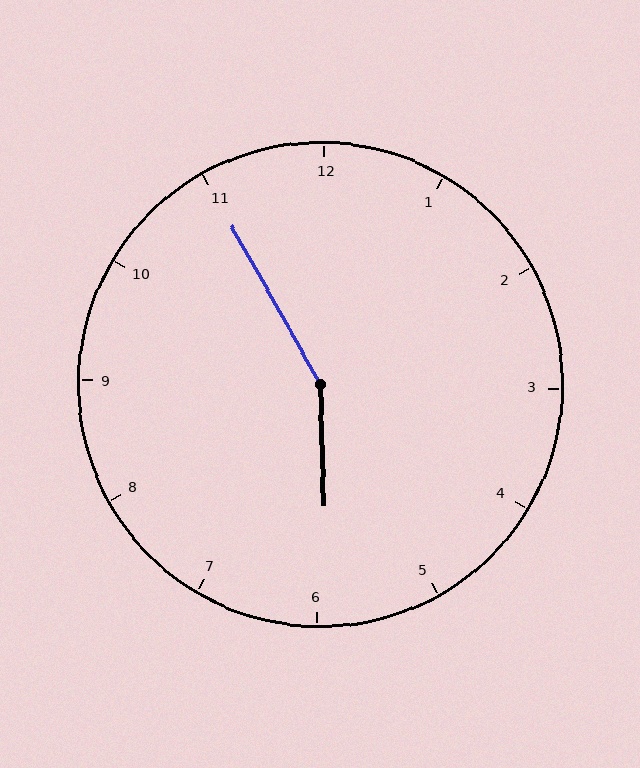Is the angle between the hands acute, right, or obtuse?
It is obtuse.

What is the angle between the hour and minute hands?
Approximately 152 degrees.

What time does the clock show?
5:55.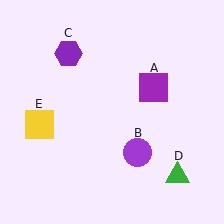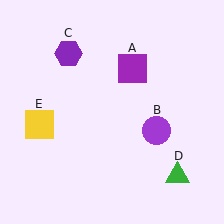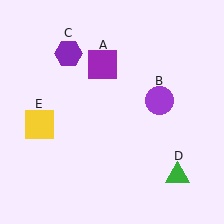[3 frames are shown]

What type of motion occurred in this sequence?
The purple square (object A), purple circle (object B) rotated counterclockwise around the center of the scene.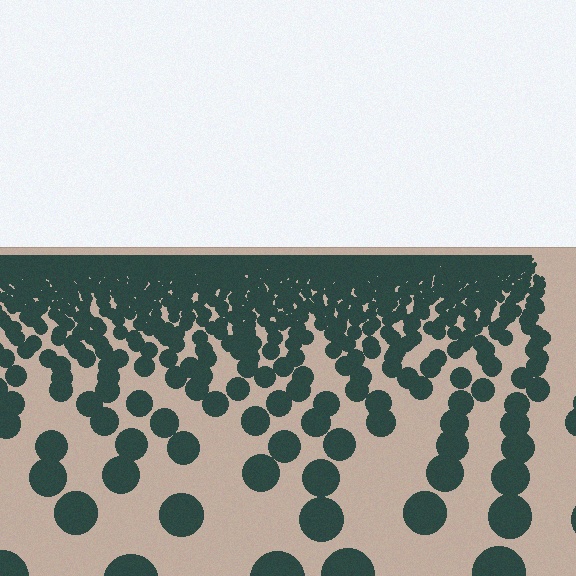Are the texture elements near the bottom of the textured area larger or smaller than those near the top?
Larger. Near the bottom, elements are closer to the viewer and appear at a bigger on-screen size.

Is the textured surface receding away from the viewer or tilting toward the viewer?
The surface is receding away from the viewer. Texture elements get smaller and denser toward the top.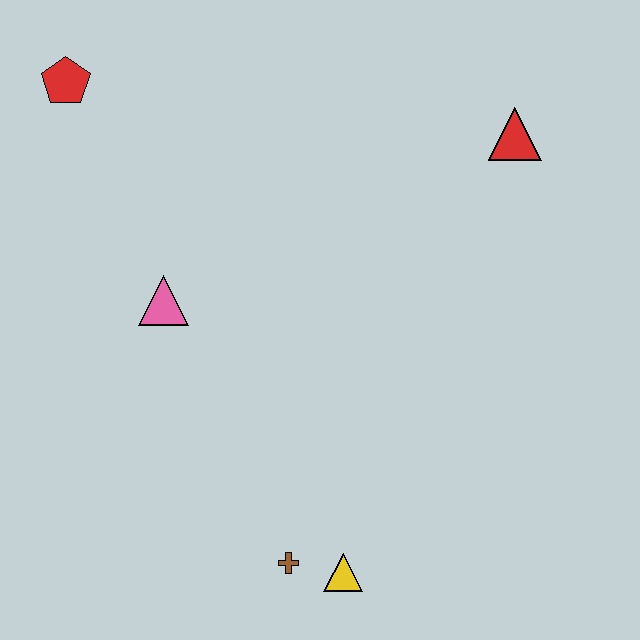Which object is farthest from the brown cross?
The red pentagon is farthest from the brown cross.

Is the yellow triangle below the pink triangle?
Yes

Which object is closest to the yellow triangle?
The brown cross is closest to the yellow triangle.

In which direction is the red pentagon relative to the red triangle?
The red pentagon is to the left of the red triangle.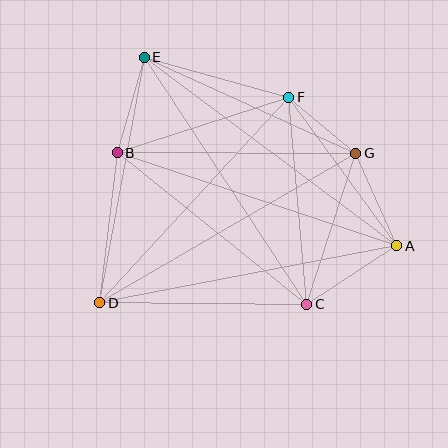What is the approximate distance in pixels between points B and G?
The distance between B and G is approximately 238 pixels.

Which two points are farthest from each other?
Points A and E are farthest from each other.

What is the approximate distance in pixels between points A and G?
The distance between A and G is approximately 101 pixels.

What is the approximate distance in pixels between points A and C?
The distance between A and C is approximately 107 pixels.